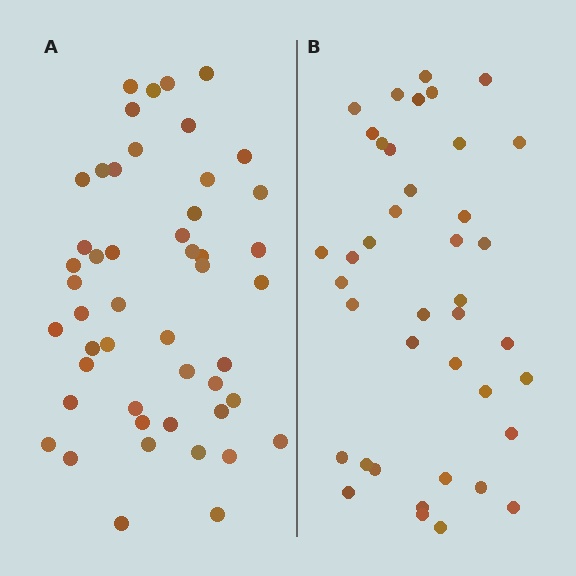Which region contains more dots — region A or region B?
Region A (the left region) has more dots.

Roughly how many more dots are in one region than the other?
Region A has roughly 8 or so more dots than region B.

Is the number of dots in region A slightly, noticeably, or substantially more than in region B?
Region A has only slightly more — the two regions are fairly close. The ratio is roughly 1.2 to 1.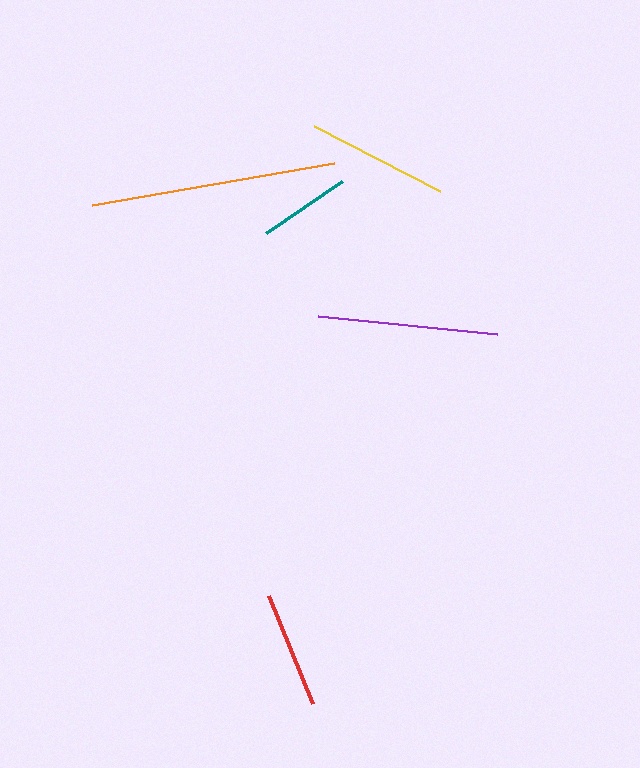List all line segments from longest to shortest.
From longest to shortest: orange, purple, yellow, red, teal.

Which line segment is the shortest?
The teal line is the shortest at approximately 92 pixels.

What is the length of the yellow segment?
The yellow segment is approximately 141 pixels long.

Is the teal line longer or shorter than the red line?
The red line is longer than the teal line.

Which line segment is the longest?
The orange line is the longest at approximately 245 pixels.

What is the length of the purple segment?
The purple segment is approximately 180 pixels long.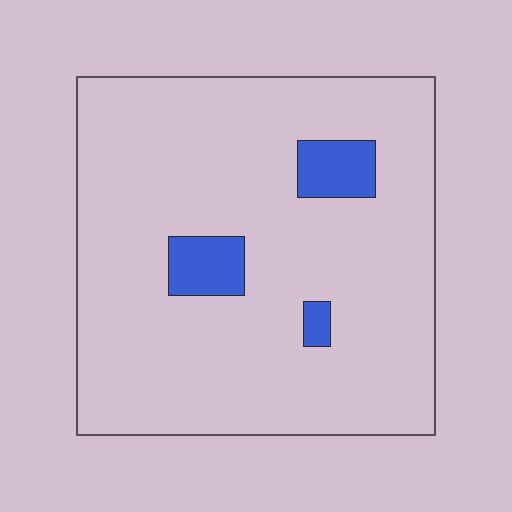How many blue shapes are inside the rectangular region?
3.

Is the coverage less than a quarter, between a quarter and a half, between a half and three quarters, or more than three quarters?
Less than a quarter.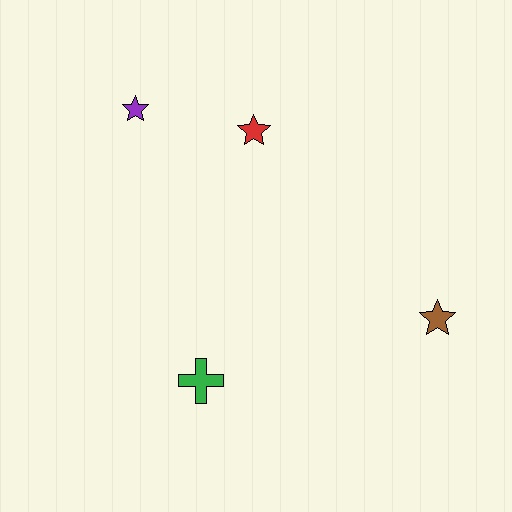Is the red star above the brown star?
Yes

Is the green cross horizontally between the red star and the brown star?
No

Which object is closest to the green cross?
The brown star is closest to the green cross.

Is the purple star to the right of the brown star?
No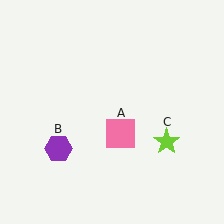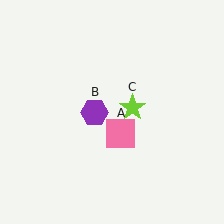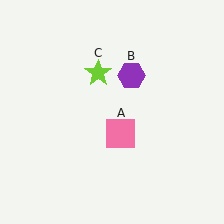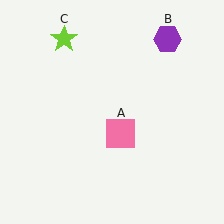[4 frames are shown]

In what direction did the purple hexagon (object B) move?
The purple hexagon (object B) moved up and to the right.